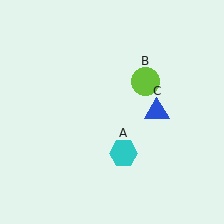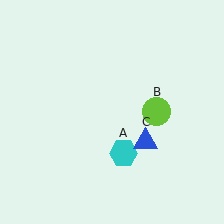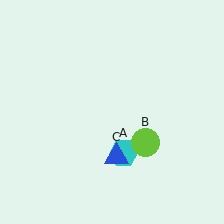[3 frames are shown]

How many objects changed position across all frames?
2 objects changed position: lime circle (object B), blue triangle (object C).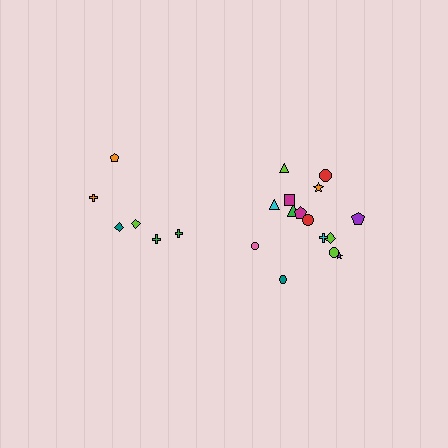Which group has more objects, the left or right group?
The right group.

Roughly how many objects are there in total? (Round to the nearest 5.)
Roughly 20 objects in total.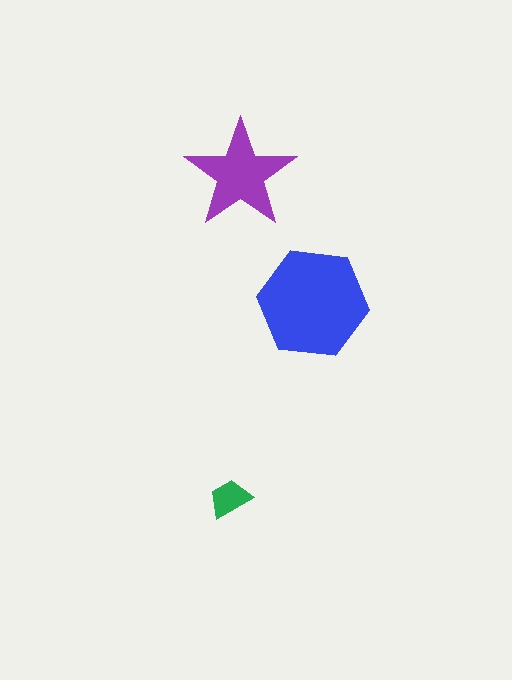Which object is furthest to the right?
The blue hexagon is rightmost.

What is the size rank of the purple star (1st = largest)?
2nd.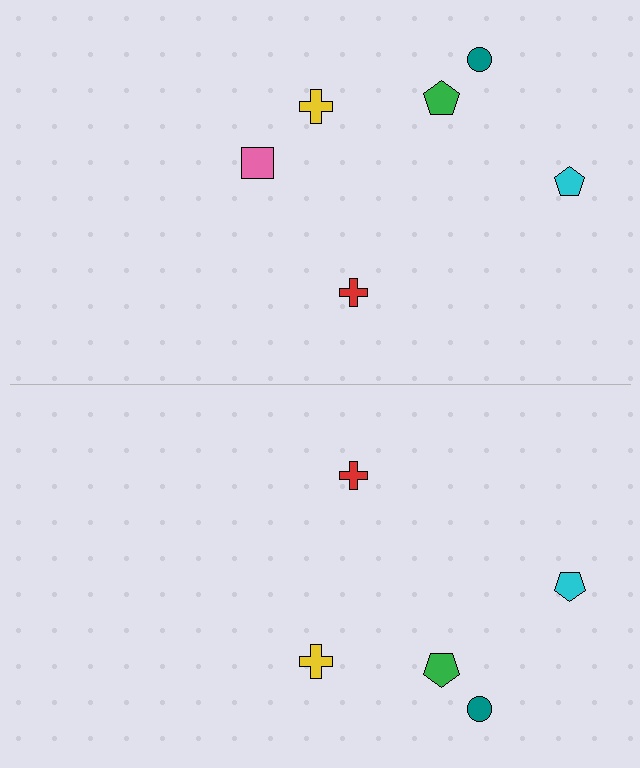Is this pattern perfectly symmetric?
No, the pattern is not perfectly symmetric. A pink square is missing from the bottom side.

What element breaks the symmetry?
A pink square is missing from the bottom side.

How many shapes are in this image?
There are 11 shapes in this image.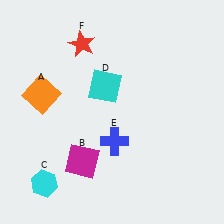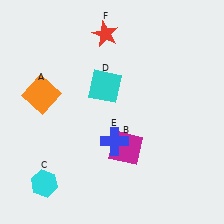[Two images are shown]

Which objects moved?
The objects that moved are: the magenta square (B), the red star (F).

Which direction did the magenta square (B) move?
The magenta square (B) moved right.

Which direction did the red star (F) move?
The red star (F) moved right.